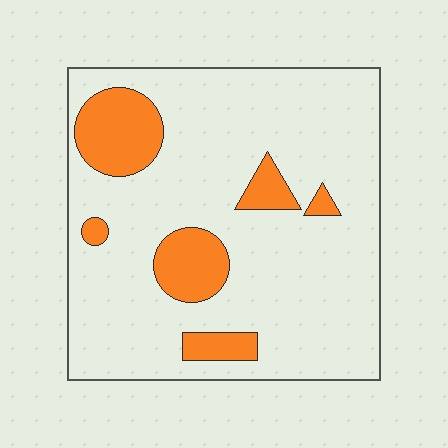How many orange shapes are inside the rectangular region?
6.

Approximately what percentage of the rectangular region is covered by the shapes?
Approximately 15%.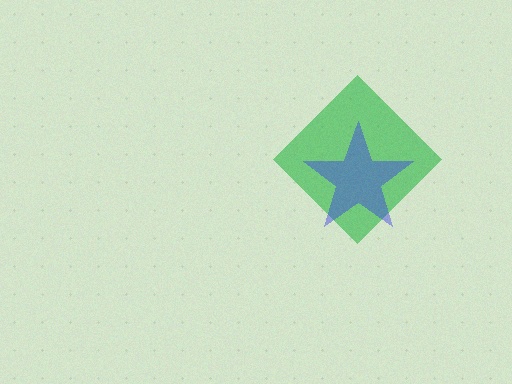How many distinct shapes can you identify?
There are 2 distinct shapes: a green diamond, a blue star.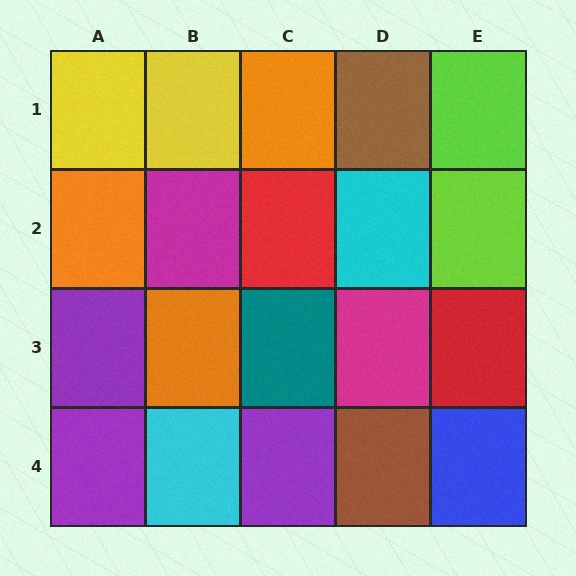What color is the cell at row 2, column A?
Orange.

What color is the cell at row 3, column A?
Purple.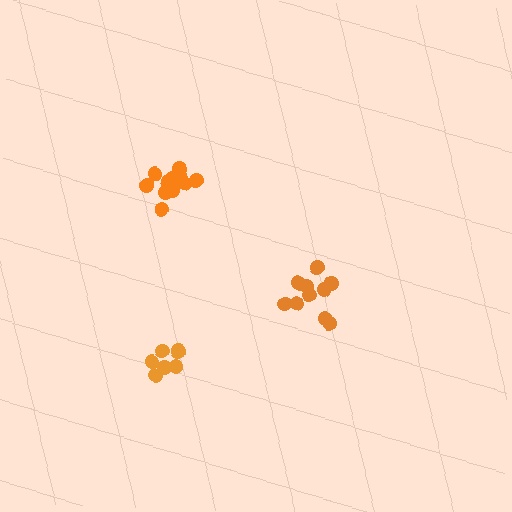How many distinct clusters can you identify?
There are 3 distinct clusters.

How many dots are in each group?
Group 1: 12 dots, Group 2: 10 dots, Group 3: 7 dots (29 total).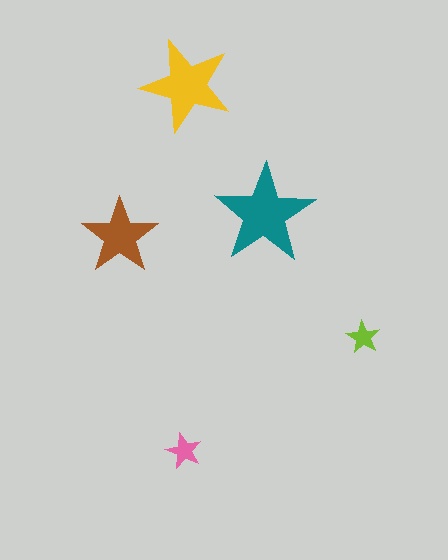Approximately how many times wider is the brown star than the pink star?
About 2 times wider.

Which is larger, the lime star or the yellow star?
The yellow one.